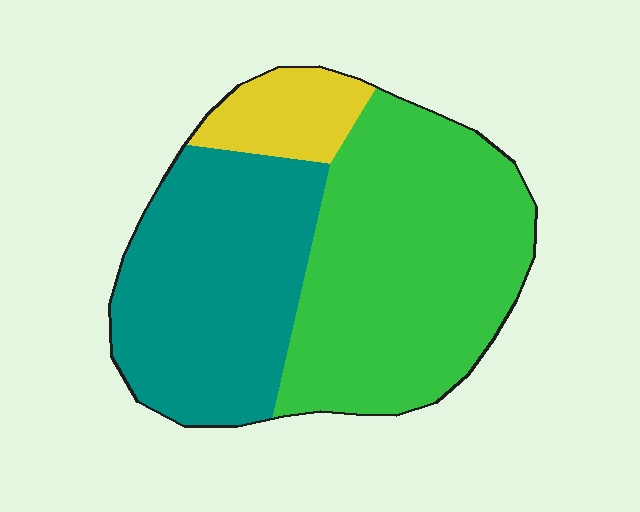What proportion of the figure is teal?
Teal covers 39% of the figure.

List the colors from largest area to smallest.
From largest to smallest: green, teal, yellow.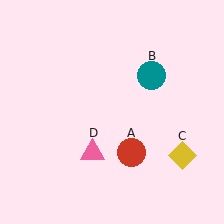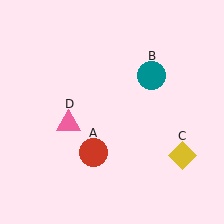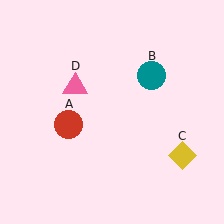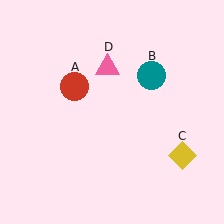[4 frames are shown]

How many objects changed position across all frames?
2 objects changed position: red circle (object A), pink triangle (object D).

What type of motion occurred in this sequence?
The red circle (object A), pink triangle (object D) rotated clockwise around the center of the scene.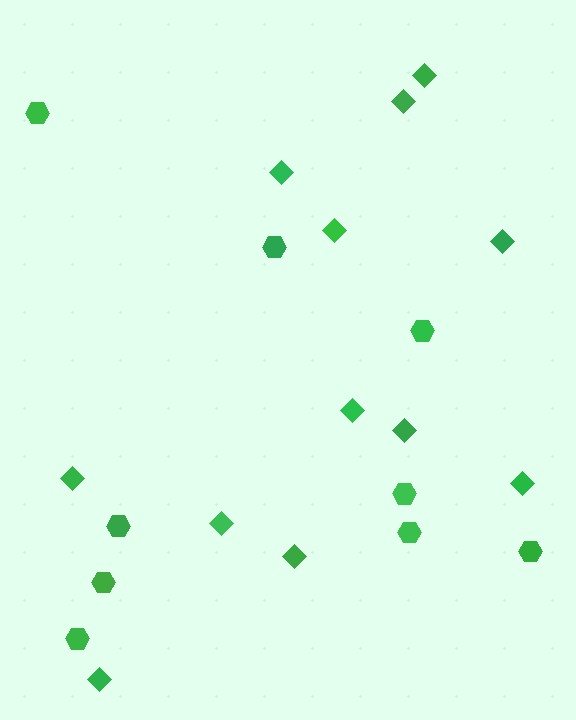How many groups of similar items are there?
There are 2 groups: one group of diamonds (12) and one group of hexagons (9).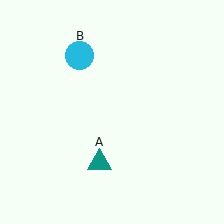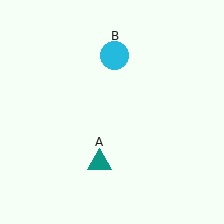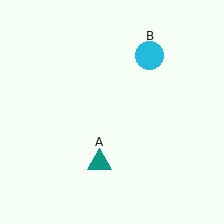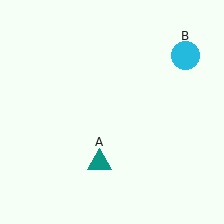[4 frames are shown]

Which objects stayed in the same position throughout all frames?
Teal triangle (object A) remained stationary.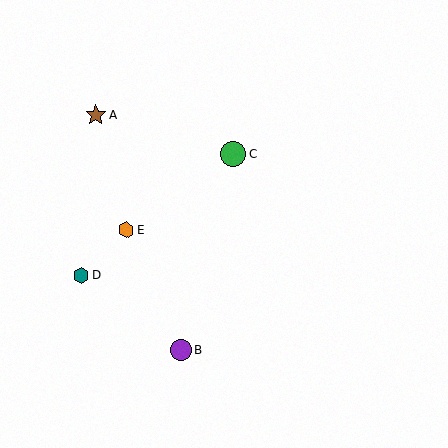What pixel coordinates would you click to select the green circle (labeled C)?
Click at (234, 154) to select the green circle C.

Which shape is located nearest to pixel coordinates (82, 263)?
The teal hexagon (labeled D) at (81, 276) is nearest to that location.